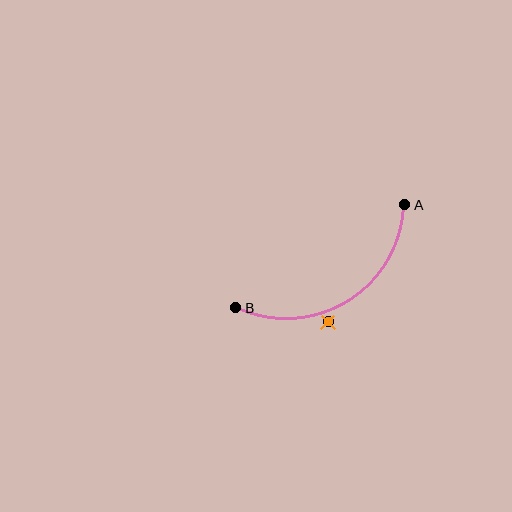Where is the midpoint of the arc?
The arc midpoint is the point on the curve farthest from the straight line joining A and B. It sits below that line.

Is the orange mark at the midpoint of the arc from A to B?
No — the orange mark does not lie on the arc at all. It sits slightly outside the curve.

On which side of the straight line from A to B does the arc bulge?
The arc bulges below the straight line connecting A and B.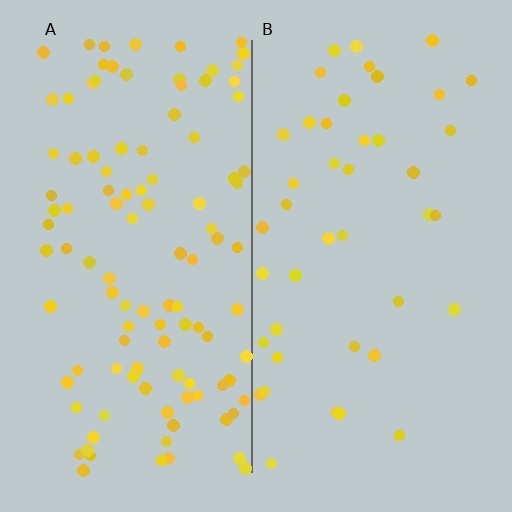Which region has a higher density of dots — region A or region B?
A (the left).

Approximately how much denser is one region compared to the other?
Approximately 2.5× — region A over region B.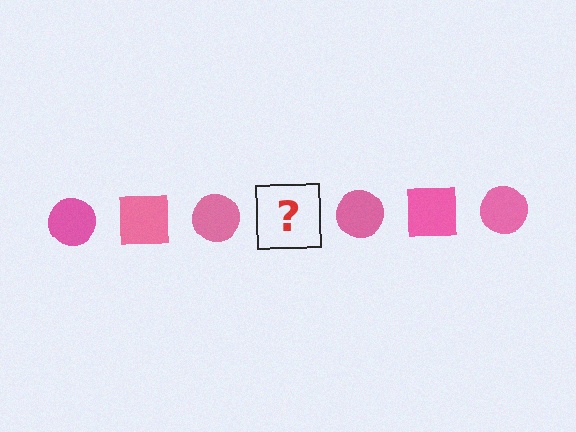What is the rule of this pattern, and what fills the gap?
The rule is that the pattern cycles through circle, square shapes in pink. The gap should be filled with a pink square.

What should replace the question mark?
The question mark should be replaced with a pink square.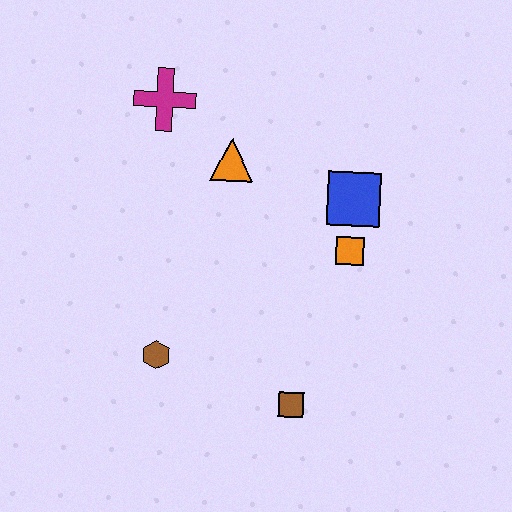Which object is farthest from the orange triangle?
The brown square is farthest from the orange triangle.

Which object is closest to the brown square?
The brown hexagon is closest to the brown square.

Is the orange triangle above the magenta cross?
No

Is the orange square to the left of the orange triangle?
No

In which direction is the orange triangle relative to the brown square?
The orange triangle is above the brown square.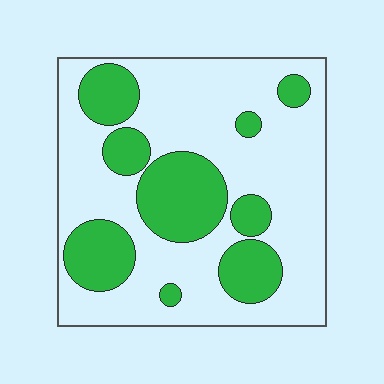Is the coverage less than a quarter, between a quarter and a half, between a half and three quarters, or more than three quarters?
Between a quarter and a half.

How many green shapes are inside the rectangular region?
9.